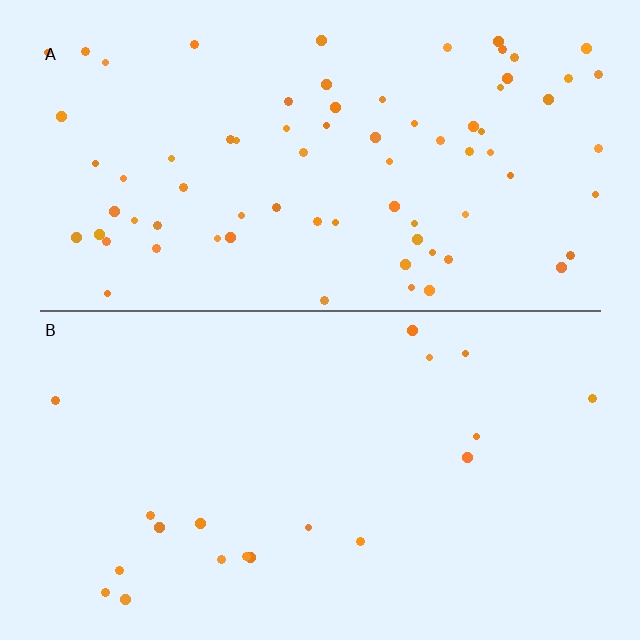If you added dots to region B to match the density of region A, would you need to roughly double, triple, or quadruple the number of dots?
Approximately quadruple.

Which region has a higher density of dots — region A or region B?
A (the top).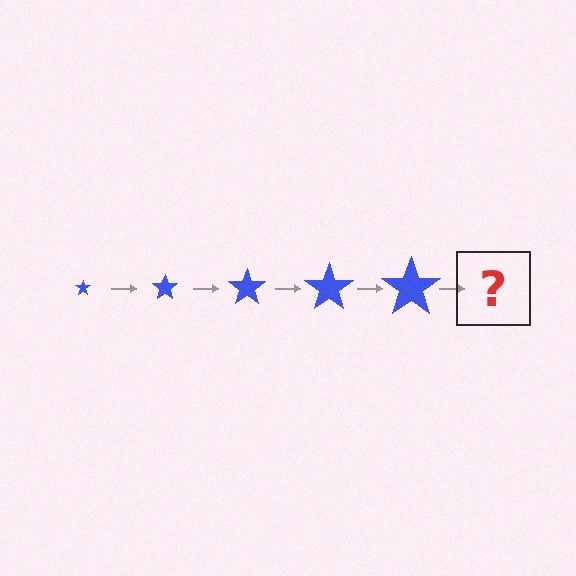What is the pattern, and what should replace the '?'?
The pattern is that the star gets progressively larger each step. The '?' should be a blue star, larger than the previous one.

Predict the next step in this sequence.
The next step is a blue star, larger than the previous one.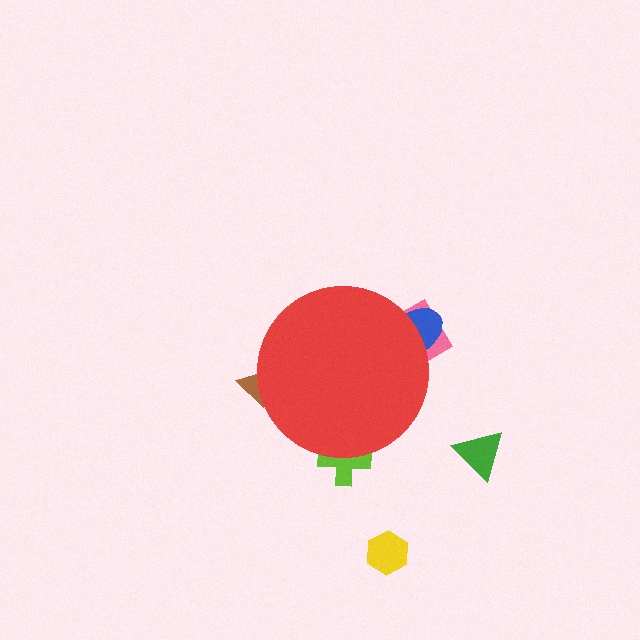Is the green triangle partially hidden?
No, the green triangle is fully visible.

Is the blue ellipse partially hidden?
Yes, the blue ellipse is partially hidden behind the red circle.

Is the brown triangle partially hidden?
Yes, the brown triangle is partially hidden behind the red circle.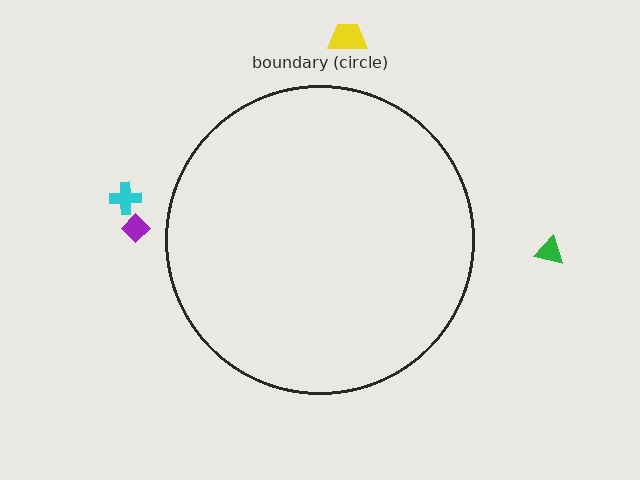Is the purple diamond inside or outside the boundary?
Outside.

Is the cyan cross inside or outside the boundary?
Outside.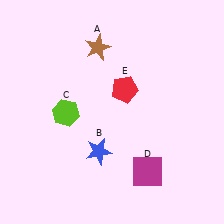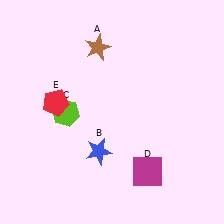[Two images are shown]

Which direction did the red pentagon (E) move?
The red pentagon (E) moved left.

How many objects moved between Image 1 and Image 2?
1 object moved between the two images.